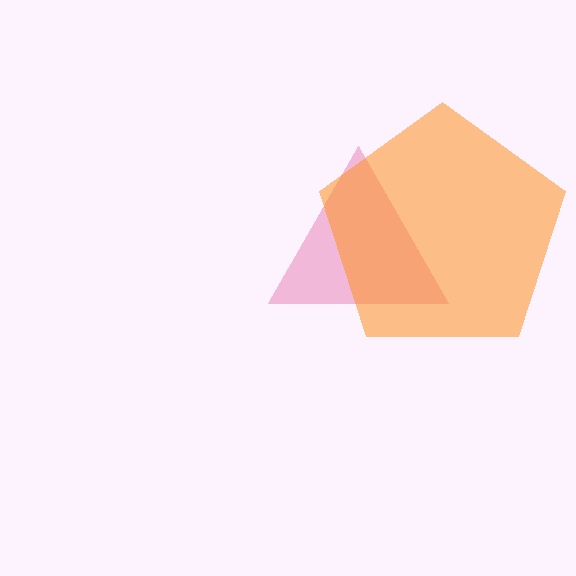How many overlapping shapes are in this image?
There are 2 overlapping shapes in the image.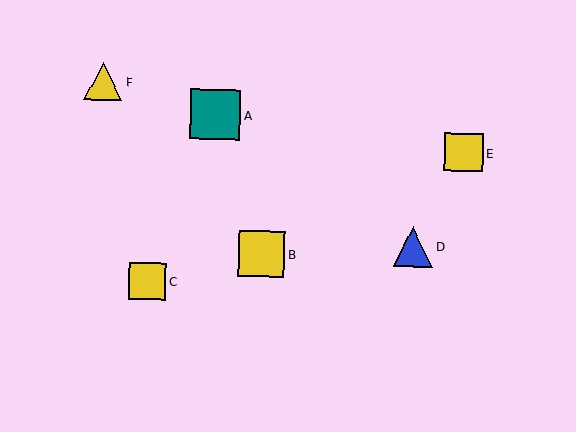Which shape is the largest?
The teal square (labeled A) is the largest.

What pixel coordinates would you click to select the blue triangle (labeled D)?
Click at (413, 247) to select the blue triangle D.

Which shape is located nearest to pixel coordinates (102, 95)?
The yellow triangle (labeled F) at (103, 81) is nearest to that location.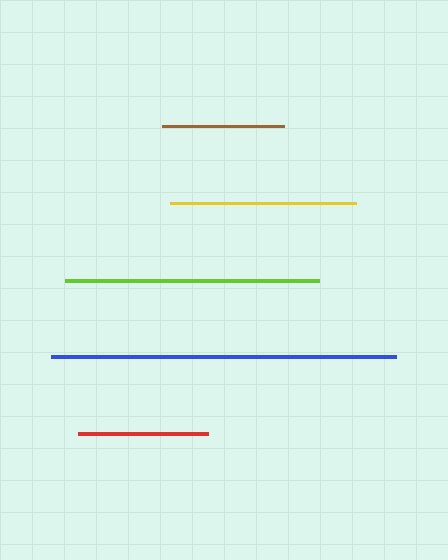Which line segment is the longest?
The blue line is the longest at approximately 346 pixels.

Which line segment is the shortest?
The brown line is the shortest at approximately 123 pixels.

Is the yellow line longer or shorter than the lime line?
The lime line is longer than the yellow line.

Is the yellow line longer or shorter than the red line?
The yellow line is longer than the red line.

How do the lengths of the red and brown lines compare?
The red and brown lines are approximately the same length.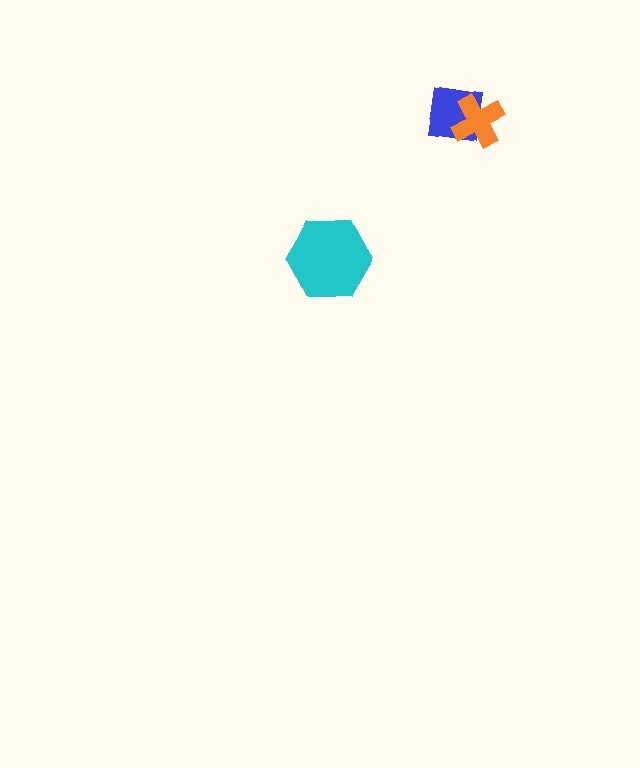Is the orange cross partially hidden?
No, no other shape covers it.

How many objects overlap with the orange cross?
1 object overlaps with the orange cross.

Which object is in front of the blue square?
The orange cross is in front of the blue square.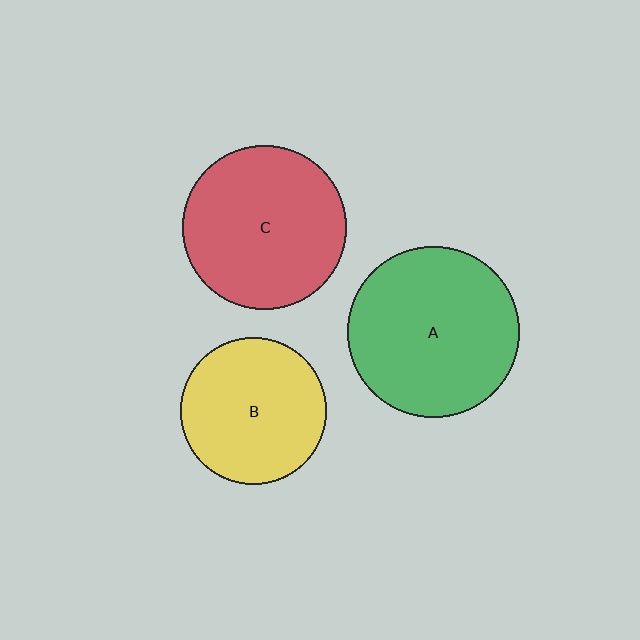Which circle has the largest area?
Circle A (green).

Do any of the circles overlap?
No, none of the circles overlap.